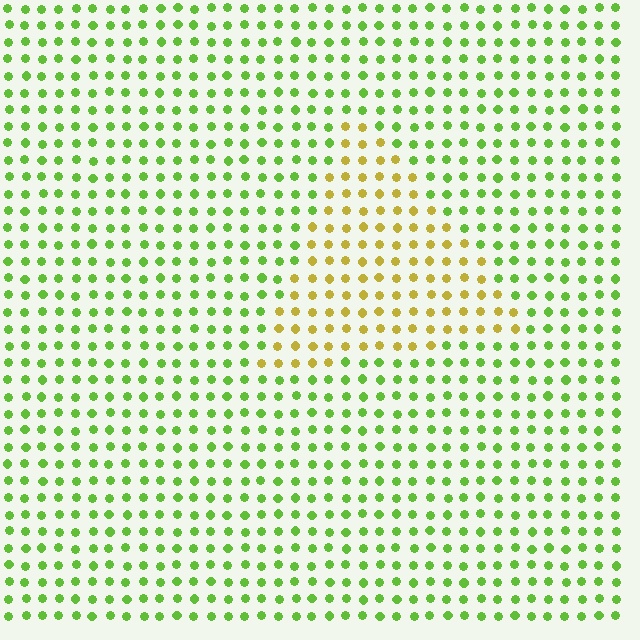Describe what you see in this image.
The image is filled with small lime elements in a uniform arrangement. A triangle-shaped region is visible where the elements are tinted to a slightly different hue, forming a subtle color boundary.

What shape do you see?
I see a triangle.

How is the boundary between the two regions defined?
The boundary is defined purely by a slight shift in hue (about 49 degrees). Spacing, size, and orientation are identical on both sides.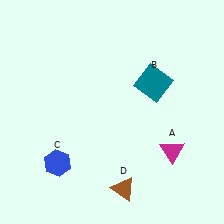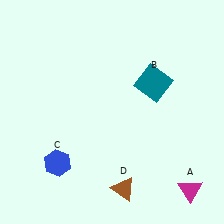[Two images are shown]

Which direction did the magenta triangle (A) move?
The magenta triangle (A) moved down.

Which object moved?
The magenta triangle (A) moved down.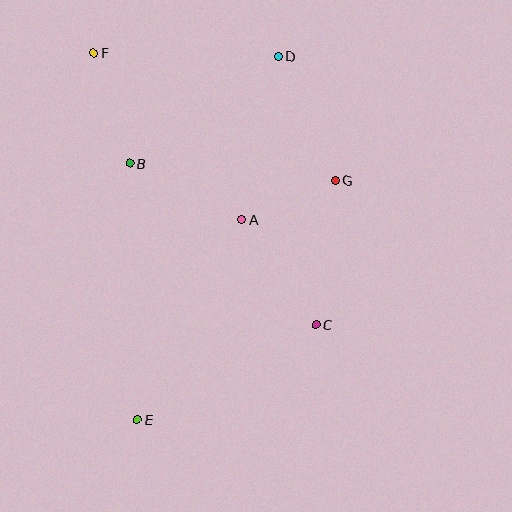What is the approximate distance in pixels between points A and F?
The distance between A and F is approximately 223 pixels.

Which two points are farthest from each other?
Points D and E are farthest from each other.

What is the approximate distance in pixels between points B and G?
The distance between B and G is approximately 206 pixels.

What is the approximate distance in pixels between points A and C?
The distance between A and C is approximately 128 pixels.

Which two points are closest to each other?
Points A and G are closest to each other.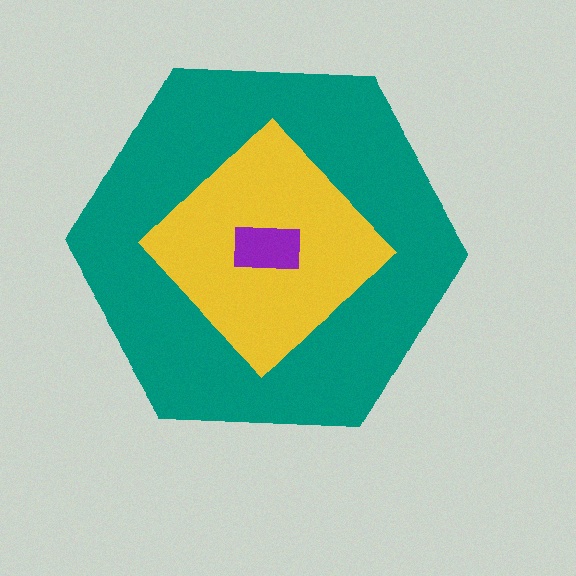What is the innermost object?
The purple rectangle.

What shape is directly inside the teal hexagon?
The yellow diamond.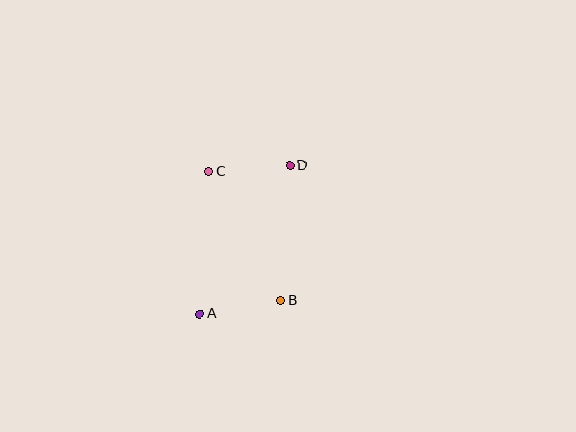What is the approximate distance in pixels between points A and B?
The distance between A and B is approximately 83 pixels.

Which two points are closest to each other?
Points C and D are closest to each other.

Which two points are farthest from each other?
Points A and D are farthest from each other.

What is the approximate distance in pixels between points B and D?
The distance between B and D is approximately 136 pixels.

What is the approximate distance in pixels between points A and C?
The distance between A and C is approximately 143 pixels.